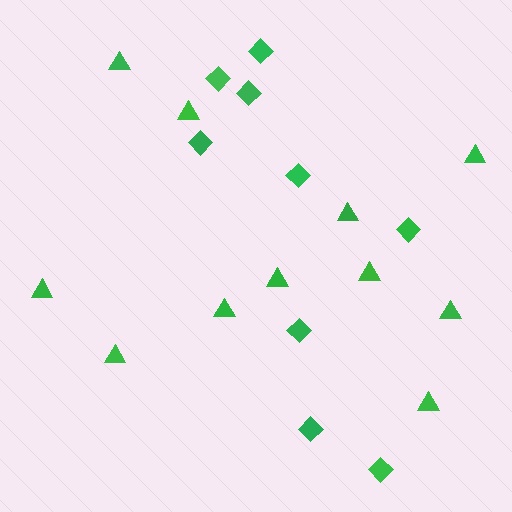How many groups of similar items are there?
There are 2 groups: one group of triangles (11) and one group of diamonds (9).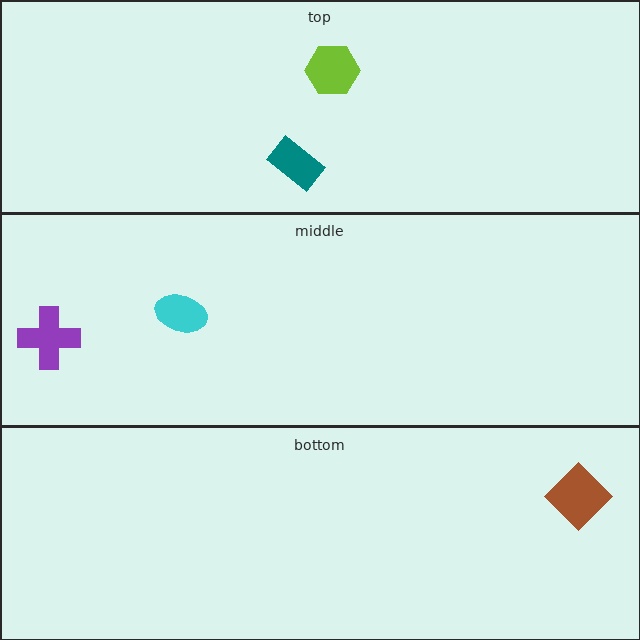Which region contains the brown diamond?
The bottom region.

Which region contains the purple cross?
The middle region.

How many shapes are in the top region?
2.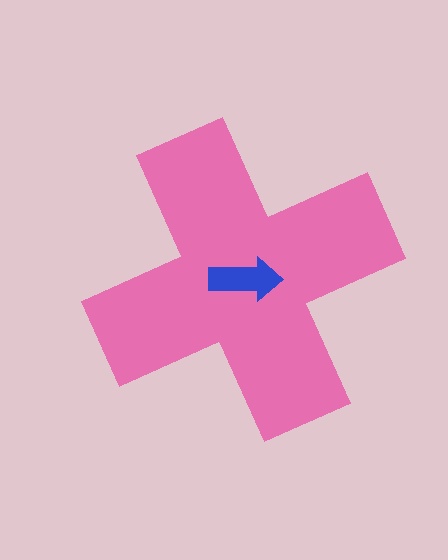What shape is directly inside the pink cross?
The blue arrow.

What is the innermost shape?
The blue arrow.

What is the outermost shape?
The pink cross.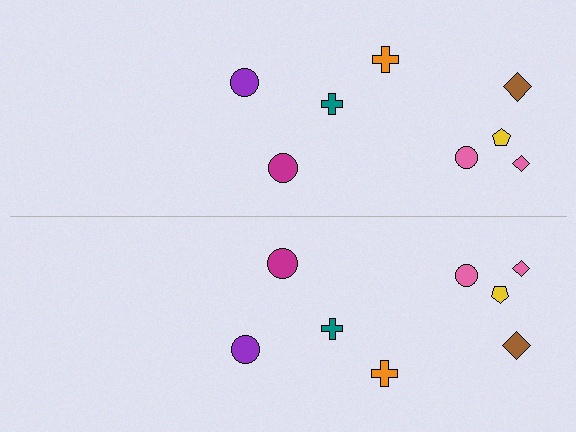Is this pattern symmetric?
Yes, this pattern has bilateral (reflection) symmetry.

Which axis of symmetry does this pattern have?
The pattern has a horizontal axis of symmetry running through the center of the image.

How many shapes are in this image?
There are 16 shapes in this image.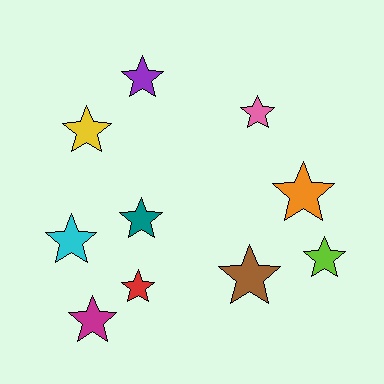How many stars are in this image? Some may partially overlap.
There are 10 stars.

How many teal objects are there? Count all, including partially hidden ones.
There is 1 teal object.